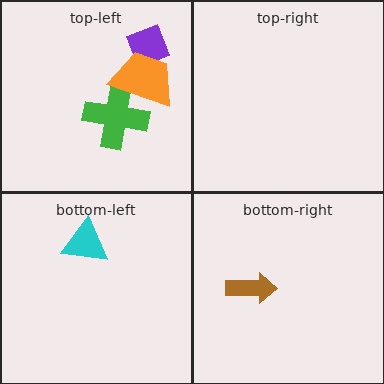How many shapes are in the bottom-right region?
1.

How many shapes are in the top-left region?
3.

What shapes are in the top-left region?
The green cross, the purple diamond, the orange trapezoid.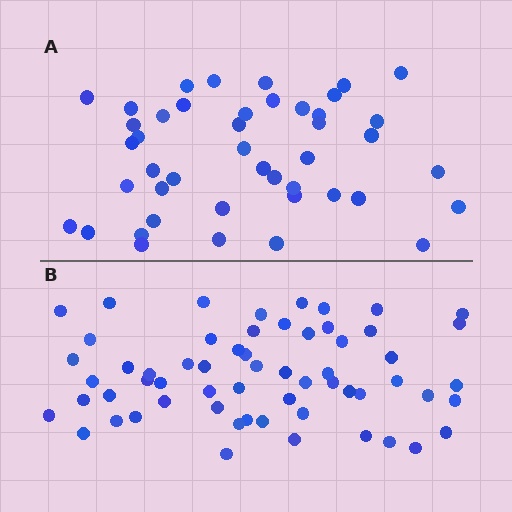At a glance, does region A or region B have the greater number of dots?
Region B (the bottom region) has more dots.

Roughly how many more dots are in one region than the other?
Region B has approximately 15 more dots than region A.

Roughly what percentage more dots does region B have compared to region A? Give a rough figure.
About 35% more.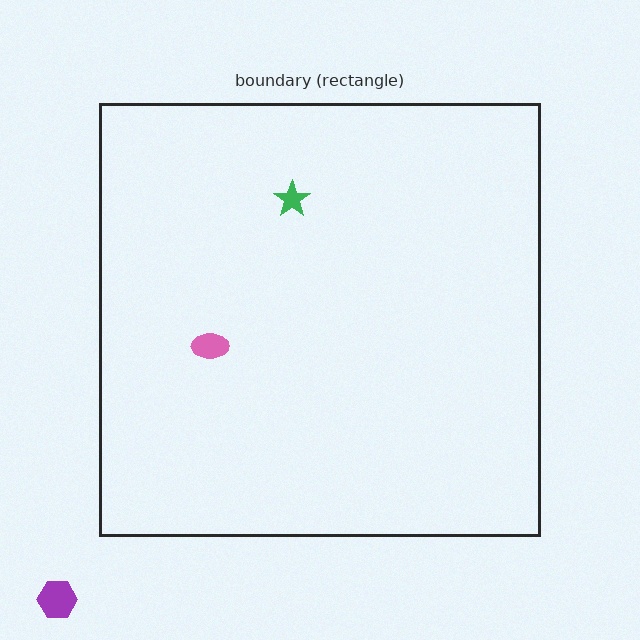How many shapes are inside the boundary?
2 inside, 1 outside.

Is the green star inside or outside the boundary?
Inside.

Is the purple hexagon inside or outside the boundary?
Outside.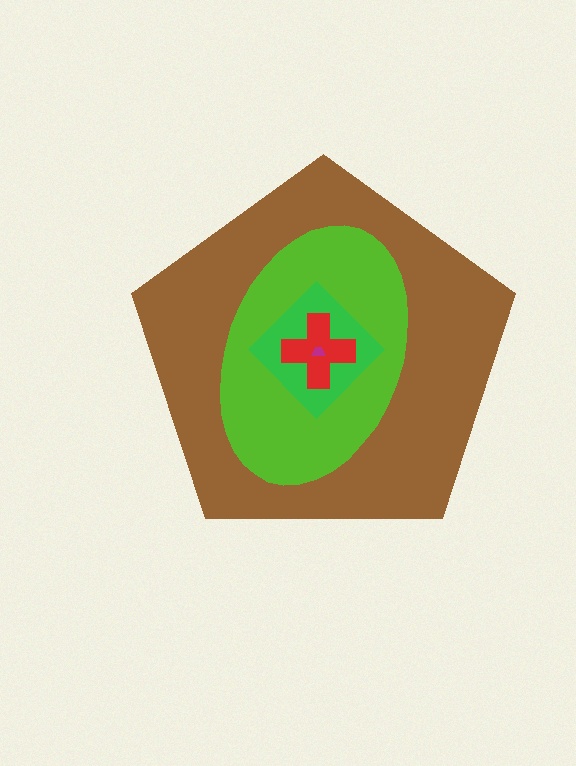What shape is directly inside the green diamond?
The red cross.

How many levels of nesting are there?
5.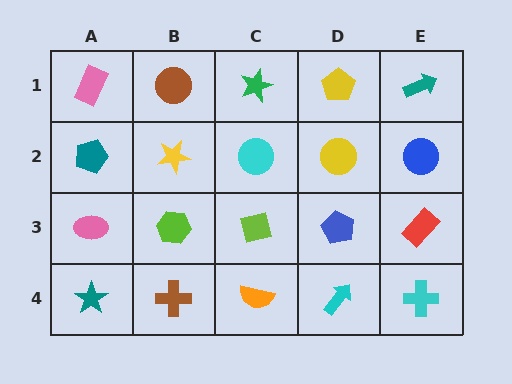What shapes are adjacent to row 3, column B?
A yellow star (row 2, column B), a brown cross (row 4, column B), a pink ellipse (row 3, column A), a lime square (row 3, column C).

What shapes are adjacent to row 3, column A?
A teal pentagon (row 2, column A), a teal star (row 4, column A), a lime hexagon (row 3, column B).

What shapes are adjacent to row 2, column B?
A brown circle (row 1, column B), a lime hexagon (row 3, column B), a teal pentagon (row 2, column A), a cyan circle (row 2, column C).